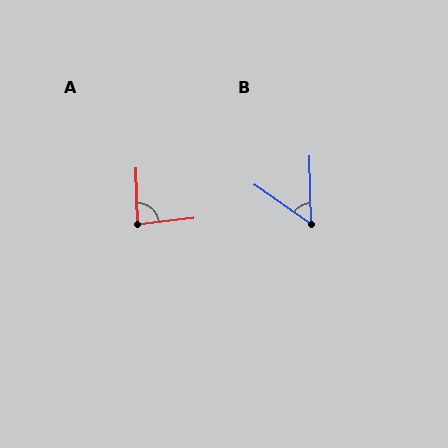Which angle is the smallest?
B, at approximately 54 degrees.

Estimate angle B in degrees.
Approximately 54 degrees.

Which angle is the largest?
A, at approximately 85 degrees.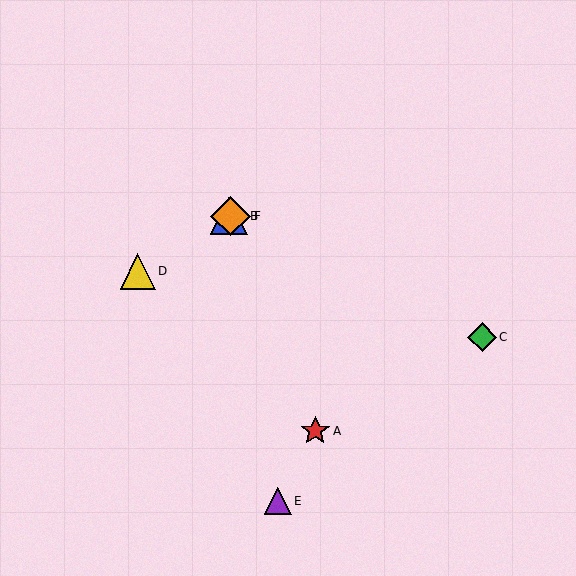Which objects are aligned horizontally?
Objects B, F are aligned horizontally.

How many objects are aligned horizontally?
2 objects (B, F) are aligned horizontally.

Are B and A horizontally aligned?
No, B is at y≈216 and A is at y≈431.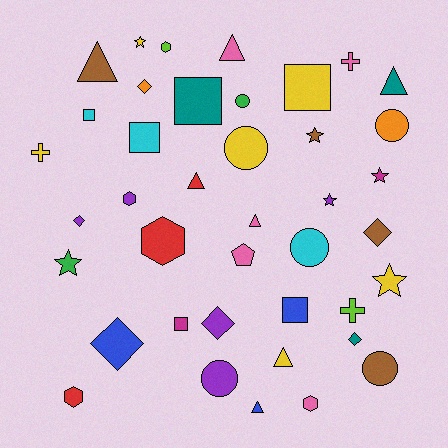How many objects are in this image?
There are 40 objects.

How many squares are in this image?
There are 6 squares.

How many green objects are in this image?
There are 2 green objects.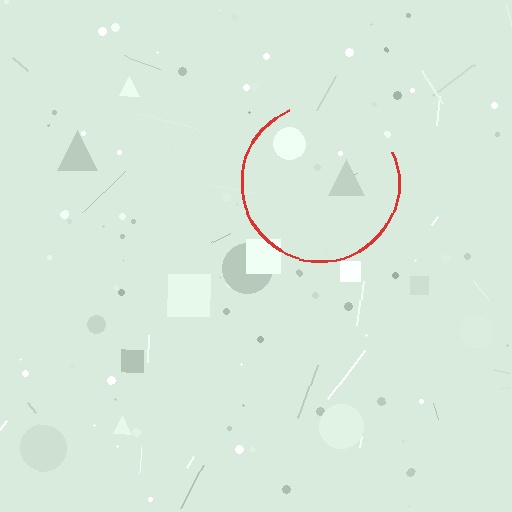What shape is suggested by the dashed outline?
The dashed outline suggests a circle.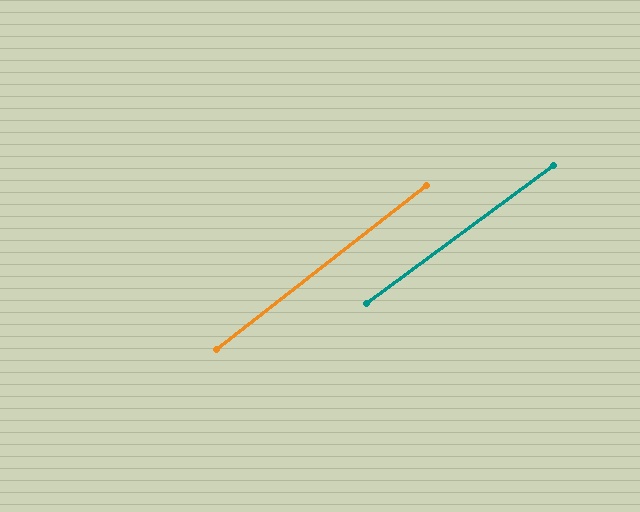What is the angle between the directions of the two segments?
Approximately 1 degree.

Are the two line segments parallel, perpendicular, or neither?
Parallel — their directions differ by only 1.4°.